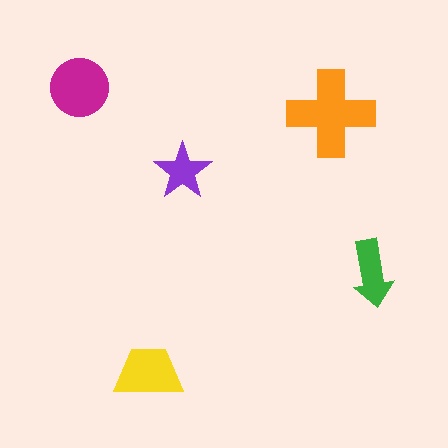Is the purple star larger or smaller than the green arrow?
Smaller.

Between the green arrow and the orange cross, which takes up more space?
The orange cross.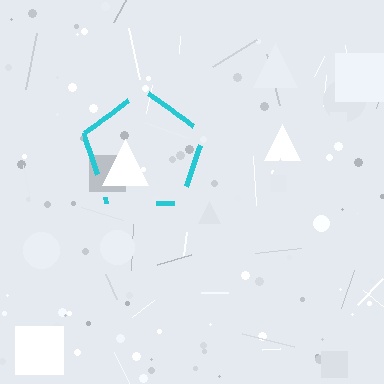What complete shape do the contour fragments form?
The contour fragments form a pentagon.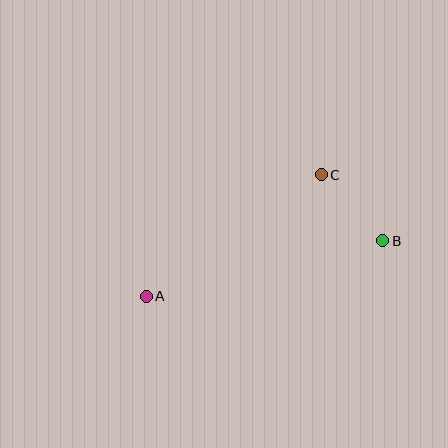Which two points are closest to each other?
Points B and C are closest to each other.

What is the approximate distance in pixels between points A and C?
The distance between A and C is approximately 213 pixels.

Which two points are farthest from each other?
Points A and B are farthest from each other.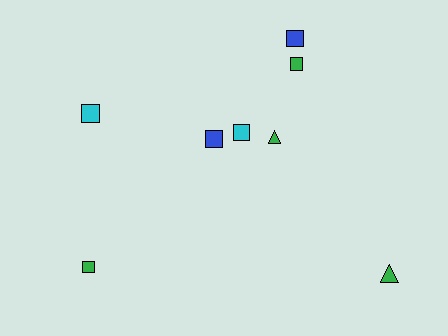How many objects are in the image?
There are 8 objects.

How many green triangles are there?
There are 2 green triangles.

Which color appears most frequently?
Green, with 4 objects.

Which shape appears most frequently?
Square, with 6 objects.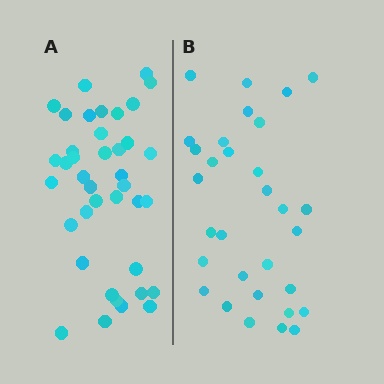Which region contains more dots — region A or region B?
Region A (the left region) has more dots.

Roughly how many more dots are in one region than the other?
Region A has roughly 8 or so more dots than region B.